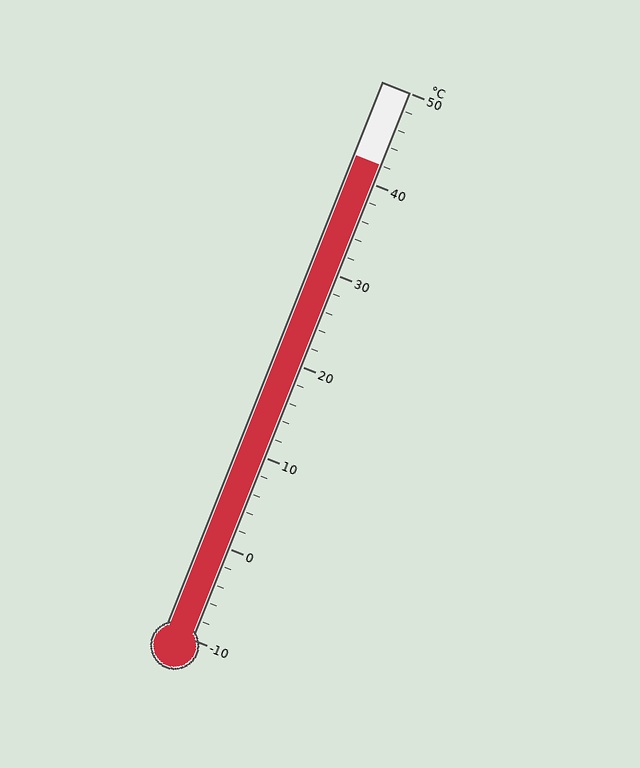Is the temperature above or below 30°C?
The temperature is above 30°C.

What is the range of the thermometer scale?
The thermometer scale ranges from -10°C to 50°C.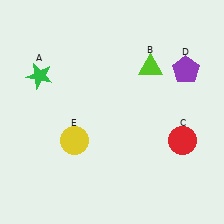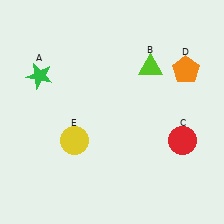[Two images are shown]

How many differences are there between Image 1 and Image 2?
There is 1 difference between the two images.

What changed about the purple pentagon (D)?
In Image 1, D is purple. In Image 2, it changed to orange.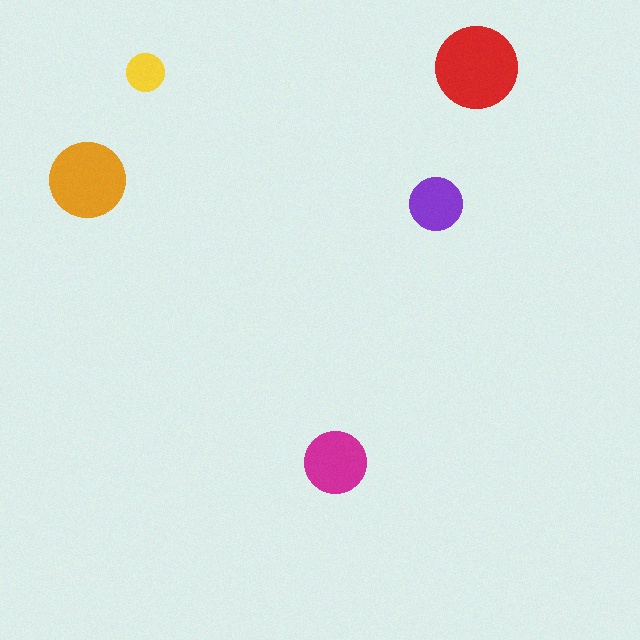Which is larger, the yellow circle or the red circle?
The red one.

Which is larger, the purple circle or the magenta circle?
The magenta one.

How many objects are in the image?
There are 5 objects in the image.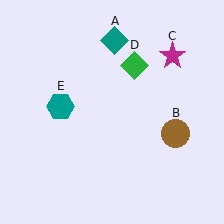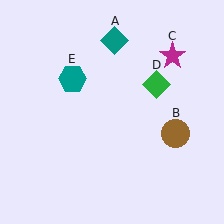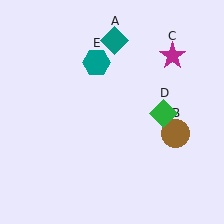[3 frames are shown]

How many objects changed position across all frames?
2 objects changed position: green diamond (object D), teal hexagon (object E).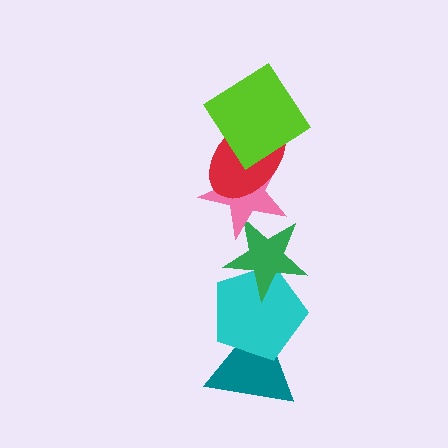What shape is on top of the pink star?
The red ellipse is on top of the pink star.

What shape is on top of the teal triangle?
The cyan pentagon is on top of the teal triangle.